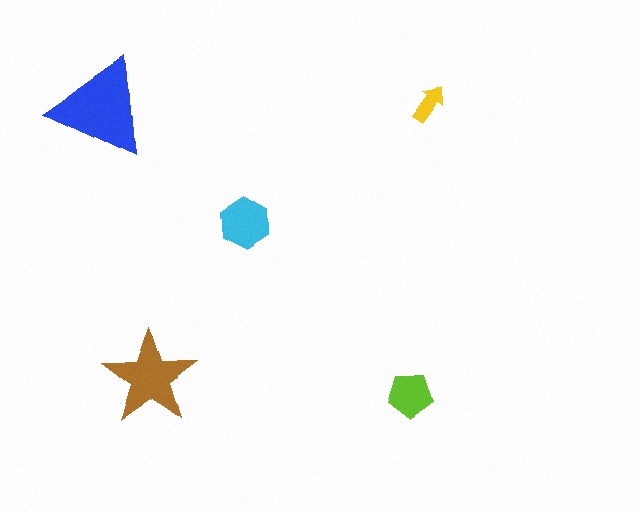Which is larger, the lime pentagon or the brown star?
The brown star.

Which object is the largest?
The blue triangle.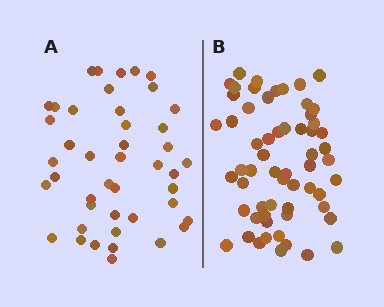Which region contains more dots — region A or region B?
Region B (the right region) has more dots.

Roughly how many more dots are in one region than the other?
Region B has approximately 15 more dots than region A.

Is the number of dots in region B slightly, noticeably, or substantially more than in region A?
Region B has noticeably more, but not dramatically so. The ratio is roughly 1.4 to 1.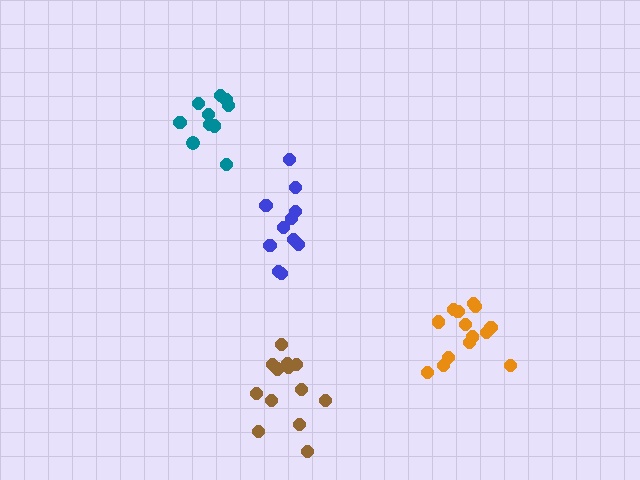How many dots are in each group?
Group 1: 13 dots, Group 2: 11 dots, Group 3: 14 dots, Group 4: 10 dots (48 total).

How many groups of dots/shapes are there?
There are 4 groups.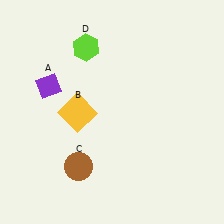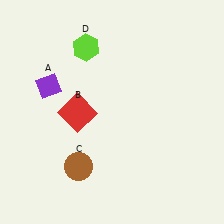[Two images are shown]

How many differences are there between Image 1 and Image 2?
There is 1 difference between the two images.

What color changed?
The square (B) changed from yellow in Image 1 to red in Image 2.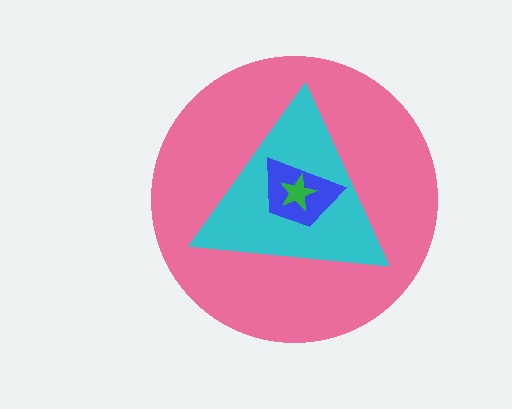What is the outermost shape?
The pink circle.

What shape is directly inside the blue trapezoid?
The green star.